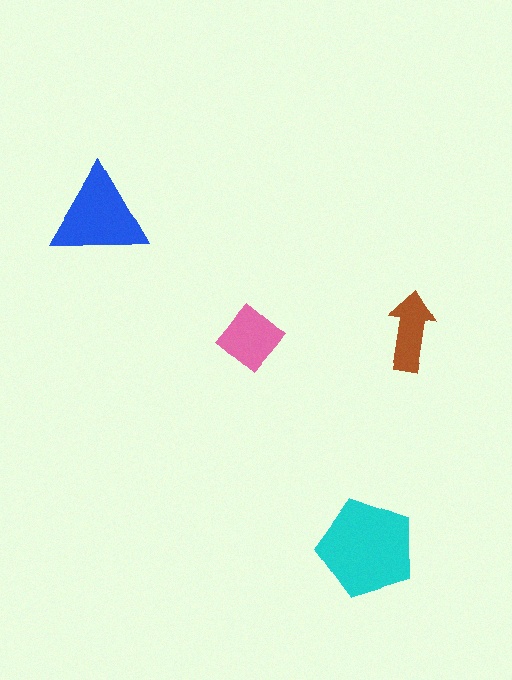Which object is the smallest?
The brown arrow.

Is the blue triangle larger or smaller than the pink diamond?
Larger.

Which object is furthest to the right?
The brown arrow is rightmost.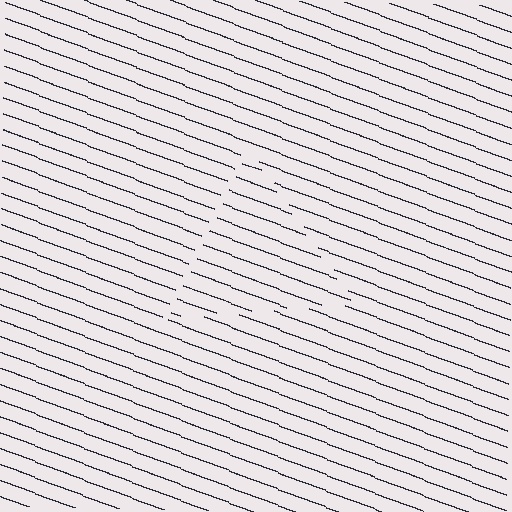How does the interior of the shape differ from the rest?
The interior of the shape contains the same grating, shifted by half a period — the contour is defined by the phase discontinuity where line-ends from the inner and outer gratings abut.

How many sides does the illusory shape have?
3 sides — the line-ends trace a triangle.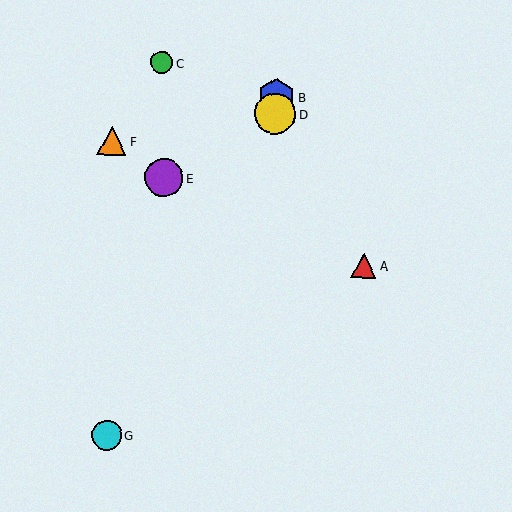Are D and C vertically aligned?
No, D is at x≈275 and C is at x≈162.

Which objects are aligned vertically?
Objects B, D are aligned vertically.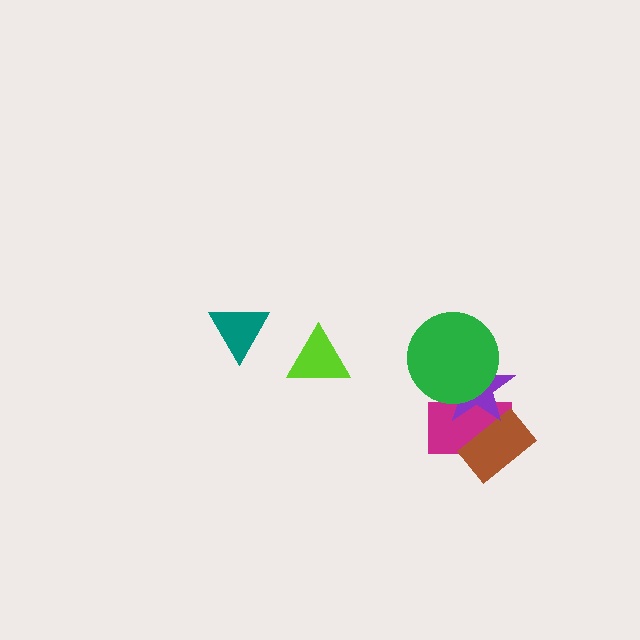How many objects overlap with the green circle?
2 objects overlap with the green circle.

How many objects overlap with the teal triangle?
0 objects overlap with the teal triangle.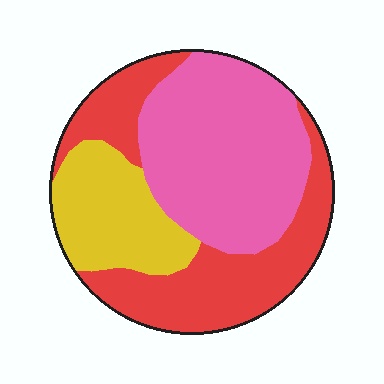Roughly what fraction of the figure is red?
Red takes up about three eighths (3/8) of the figure.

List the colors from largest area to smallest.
From largest to smallest: pink, red, yellow.